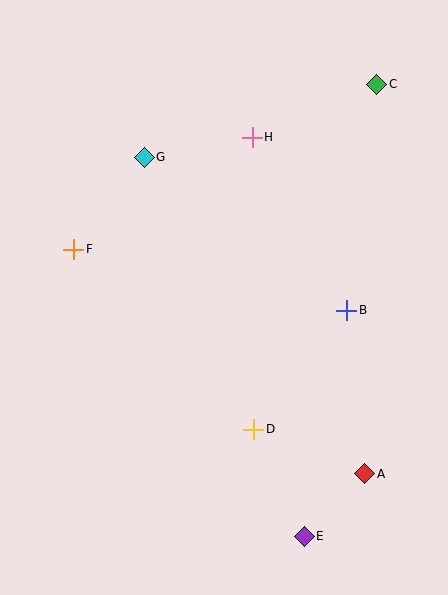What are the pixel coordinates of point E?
Point E is at (304, 536).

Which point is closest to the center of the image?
Point B at (347, 310) is closest to the center.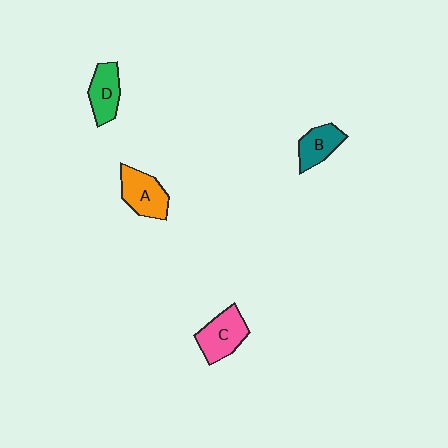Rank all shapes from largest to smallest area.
From largest to smallest: C (pink), A (orange), D (green), B (teal).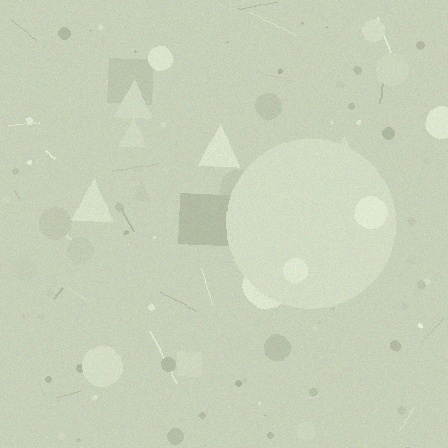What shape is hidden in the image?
A circle is hidden in the image.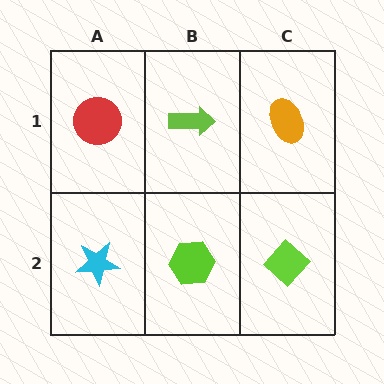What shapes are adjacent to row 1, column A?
A cyan star (row 2, column A), a lime arrow (row 1, column B).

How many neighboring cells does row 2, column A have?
2.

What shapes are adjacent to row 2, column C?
An orange ellipse (row 1, column C), a lime hexagon (row 2, column B).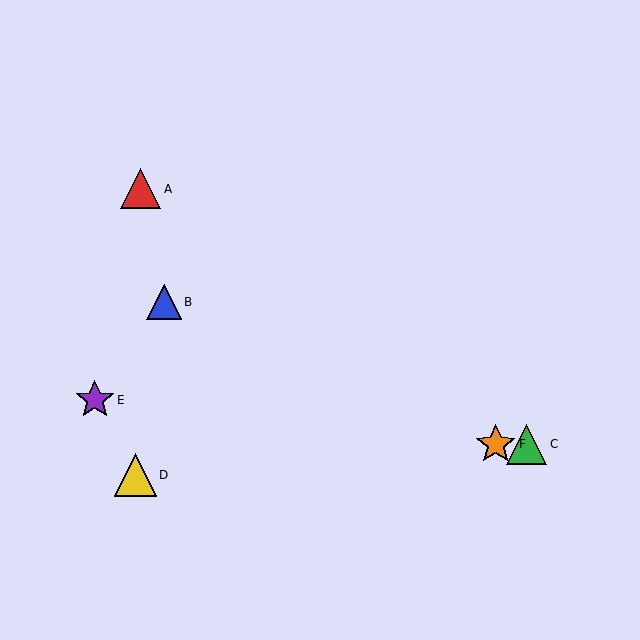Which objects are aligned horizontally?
Objects C, F are aligned horizontally.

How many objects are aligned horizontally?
2 objects (C, F) are aligned horizontally.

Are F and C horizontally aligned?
Yes, both are at y≈444.